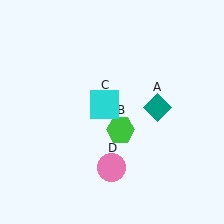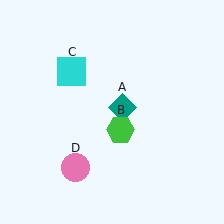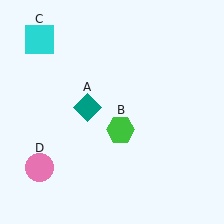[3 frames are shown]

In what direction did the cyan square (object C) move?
The cyan square (object C) moved up and to the left.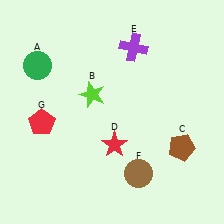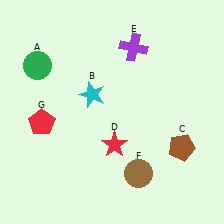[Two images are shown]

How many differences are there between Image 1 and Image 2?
There is 1 difference between the two images.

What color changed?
The star (B) changed from lime in Image 1 to cyan in Image 2.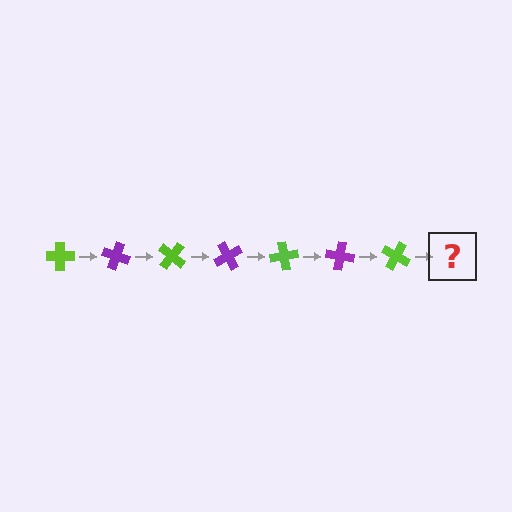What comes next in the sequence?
The next element should be a purple cross, rotated 140 degrees from the start.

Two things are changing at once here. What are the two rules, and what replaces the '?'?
The two rules are that it rotates 20 degrees each step and the color cycles through lime and purple. The '?' should be a purple cross, rotated 140 degrees from the start.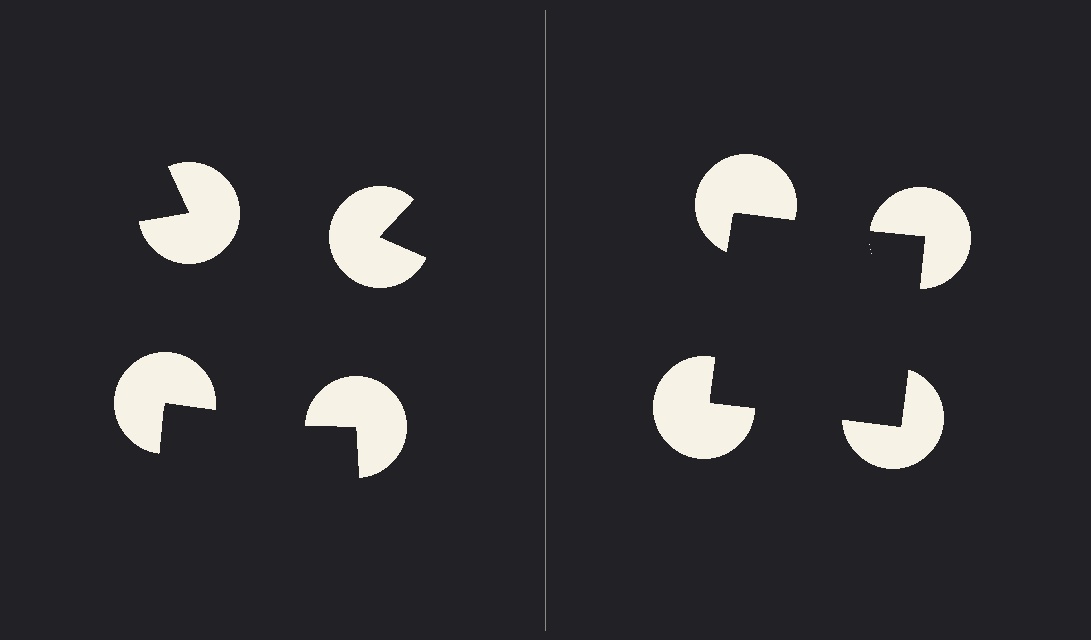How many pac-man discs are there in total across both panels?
8 — 4 on each side.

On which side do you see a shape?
An illusory square appears on the right side. On the left side the wedge cuts are rotated, so no coherent shape forms.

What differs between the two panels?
The pac-man discs are positioned identically on both sides; only the wedge orientations differ. On the right they align to a square; on the left they are misaligned.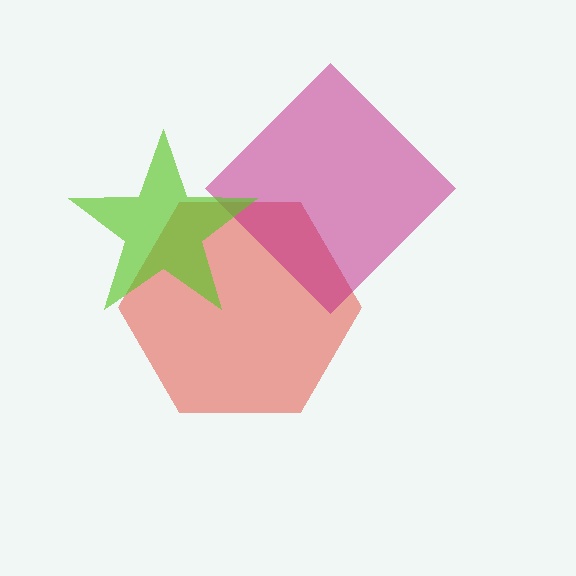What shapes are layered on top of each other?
The layered shapes are: a red hexagon, a magenta diamond, a lime star.